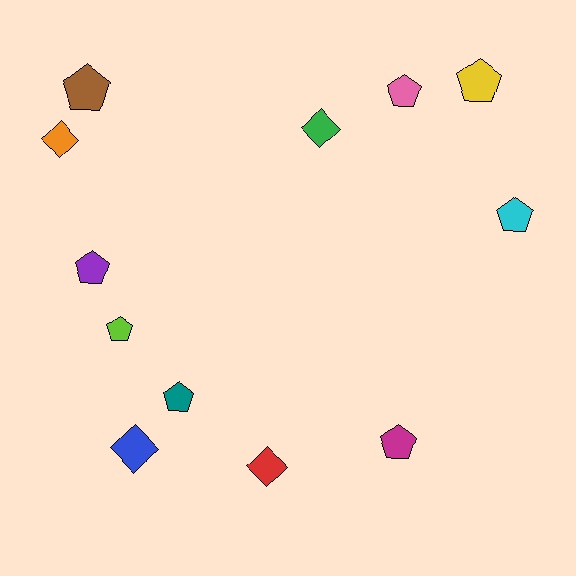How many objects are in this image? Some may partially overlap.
There are 12 objects.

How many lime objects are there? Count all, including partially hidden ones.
There is 1 lime object.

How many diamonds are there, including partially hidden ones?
There are 4 diamonds.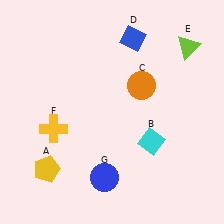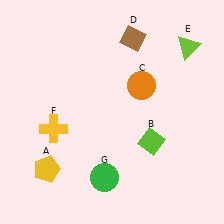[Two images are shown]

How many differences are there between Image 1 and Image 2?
There are 3 differences between the two images.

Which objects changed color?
B changed from cyan to lime. D changed from blue to brown. G changed from blue to green.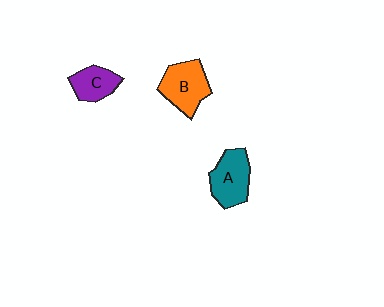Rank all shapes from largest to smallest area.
From largest to smallest: B (orange), A (teal), C (purple).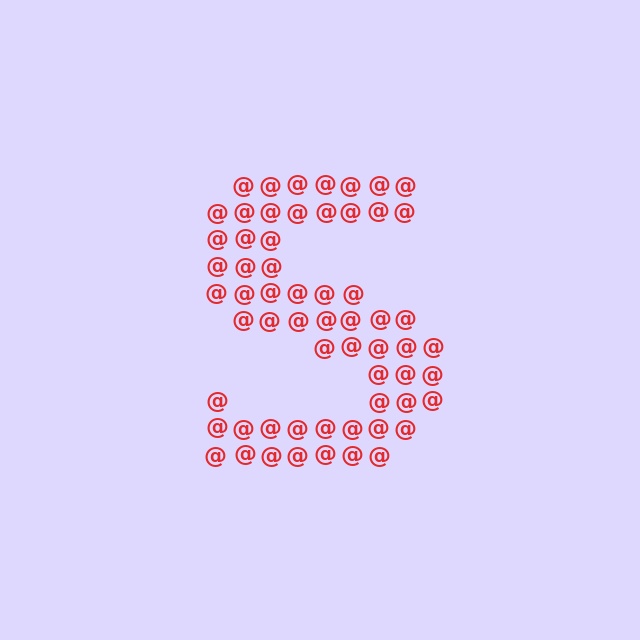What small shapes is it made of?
It is made of small at signs.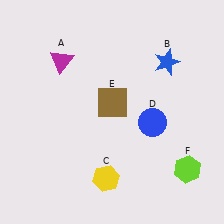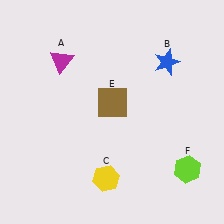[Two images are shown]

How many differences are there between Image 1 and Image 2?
There is 1 difference between the two images.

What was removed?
The blue circle (D) was removed in Image 2.